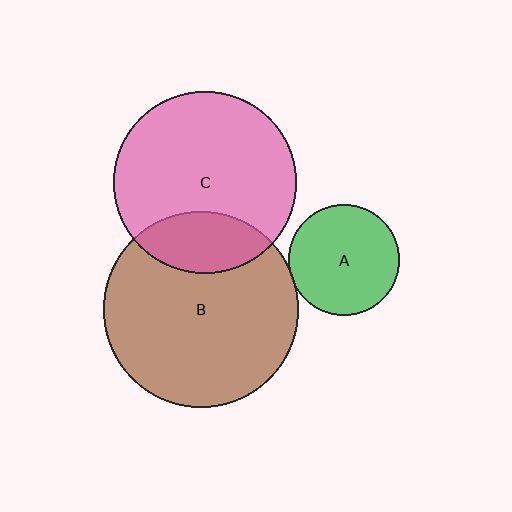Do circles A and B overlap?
Yes.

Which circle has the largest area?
Circle B (brown).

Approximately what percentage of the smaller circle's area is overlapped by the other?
Approximately 5%.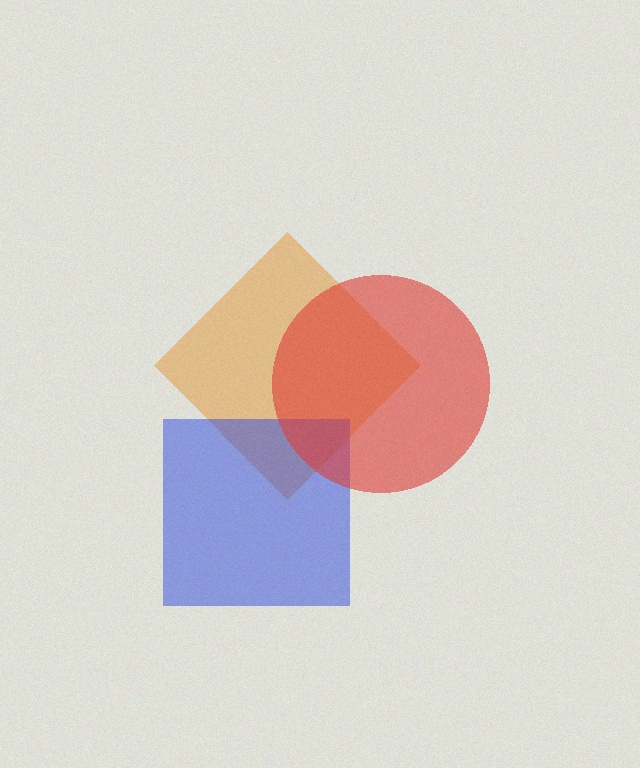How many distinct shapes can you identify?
There are 3 distinct shapes: an orange diamond, a blue square, a red circle.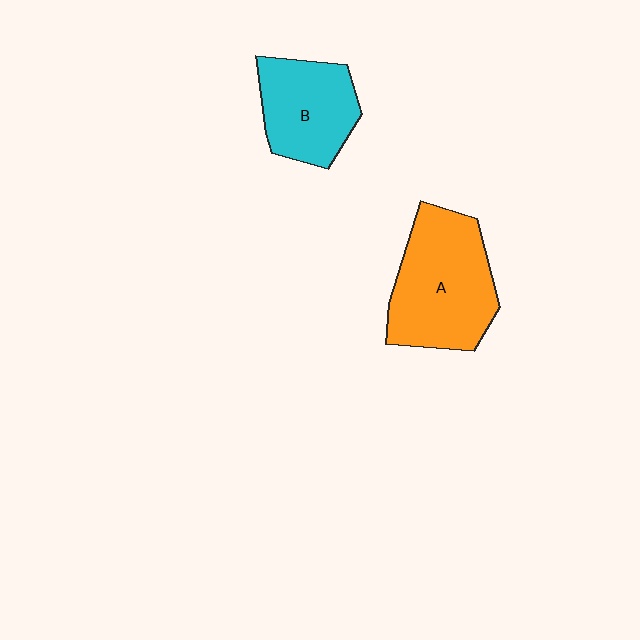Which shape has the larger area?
Shape A (orange).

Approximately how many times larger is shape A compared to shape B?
Approximately 1.4 times.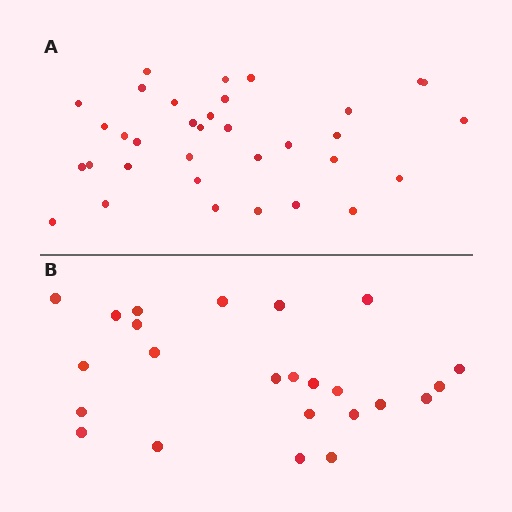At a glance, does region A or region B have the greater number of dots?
Region A (the top region) has more dots.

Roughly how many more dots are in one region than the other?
Region A has roughly 10 or so more dots than region B.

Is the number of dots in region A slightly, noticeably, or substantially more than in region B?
Region A has noticeably more, but not dramatically so. The ratio is roughly 1.4 to 1.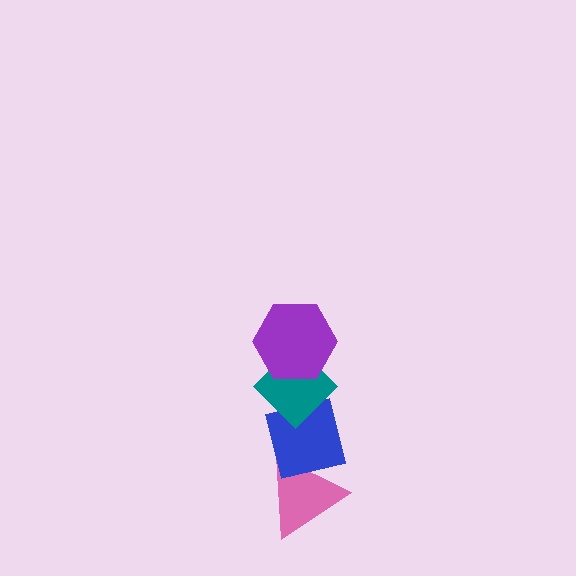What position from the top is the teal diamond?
The teal diamond is 2nd from the top.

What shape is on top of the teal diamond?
The purple hexagon is on top of the teal diamond.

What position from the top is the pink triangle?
The pink triangle is 4th from the top.